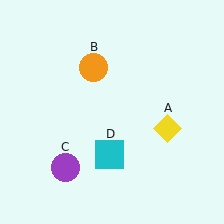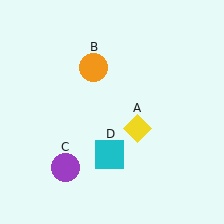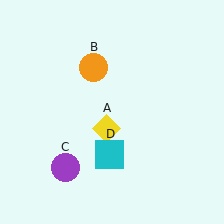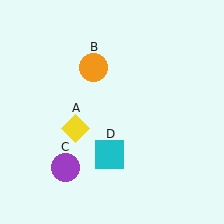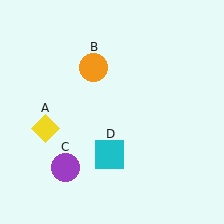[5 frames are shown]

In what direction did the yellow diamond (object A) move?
The yellow diamond (object A) moved left.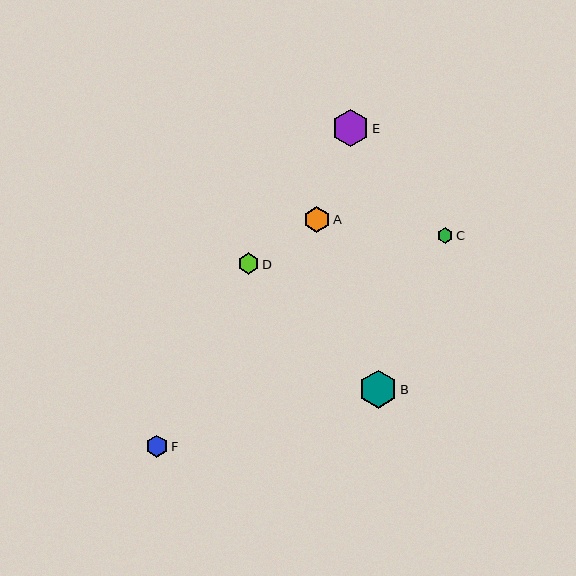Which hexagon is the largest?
Hexagon B is the largest with a size of approximately 38 pixels.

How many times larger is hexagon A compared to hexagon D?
Hexagon A is approximately 1.2 times the size of hexagon D.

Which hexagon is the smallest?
Hexagon C is the smallest with a size of approximately 15 pixels.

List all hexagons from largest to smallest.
From largest to smallest: B, E, A, F, D, C.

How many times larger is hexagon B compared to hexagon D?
Hexagon B is approximately 1.8 times the size of hexagon D.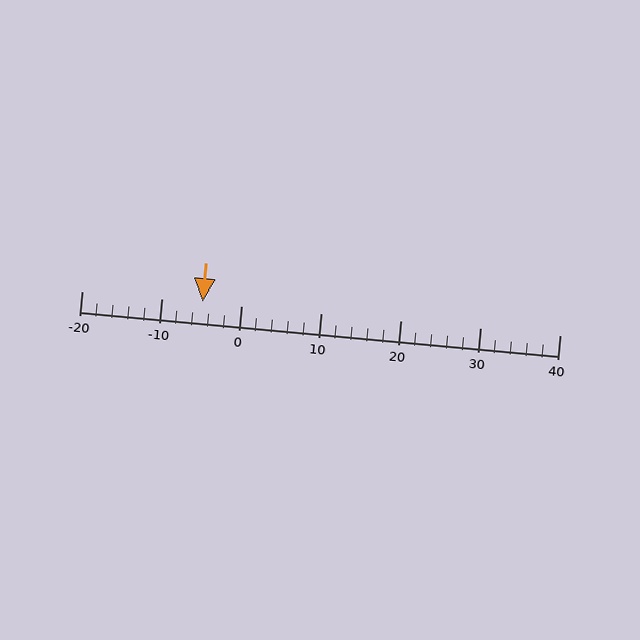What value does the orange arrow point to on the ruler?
The orange arrow points to approximately -5.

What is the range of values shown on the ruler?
The ruler shows values from -20 to 40.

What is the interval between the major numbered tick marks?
The major tick marks are spaced 10 units apart.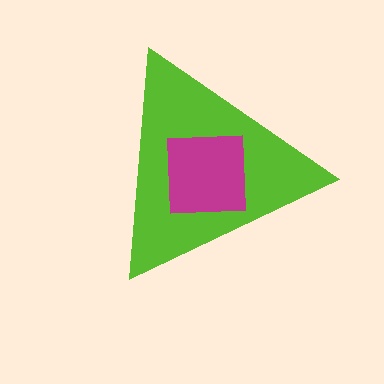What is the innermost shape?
The magenta square.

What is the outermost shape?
The lime triangle.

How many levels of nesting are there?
2.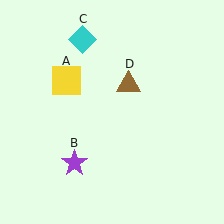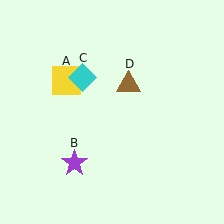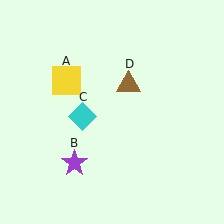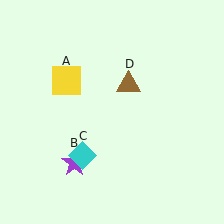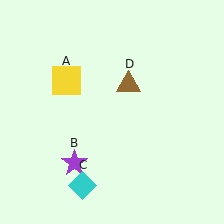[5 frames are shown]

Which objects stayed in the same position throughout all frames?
Yellow square (object A) and purple star (object B) and brown triangle (object D) remained stationary.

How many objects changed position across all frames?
1 object changed position: cyan diamond (object C).